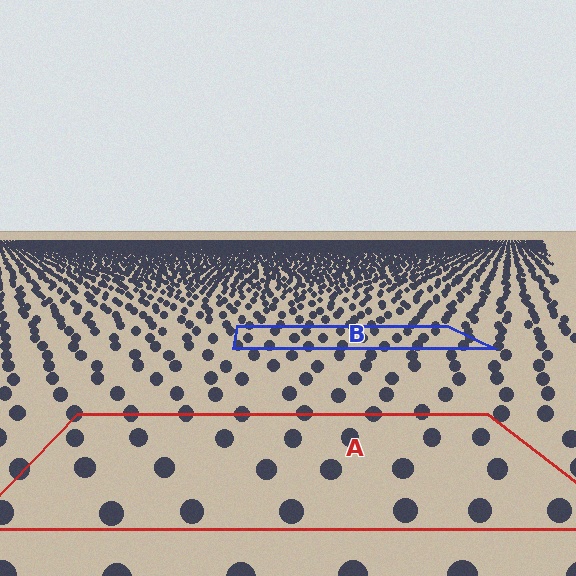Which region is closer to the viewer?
Region A is closer. The texture elements there are larger and more spread out.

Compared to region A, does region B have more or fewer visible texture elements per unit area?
Region B has more texture elements per unit area — they are packed more densely because it is farther away.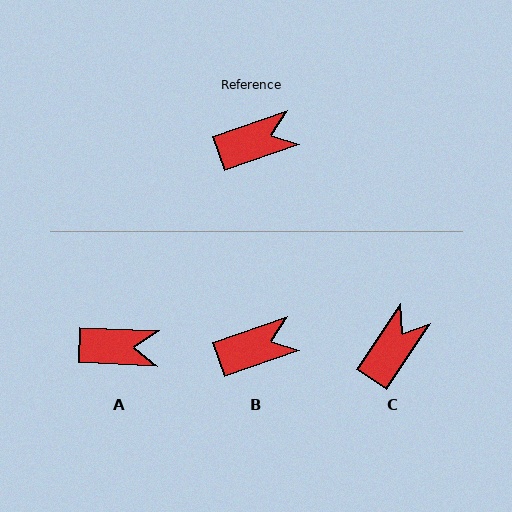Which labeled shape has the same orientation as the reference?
B.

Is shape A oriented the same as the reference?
No, it is off by about 21 degrees.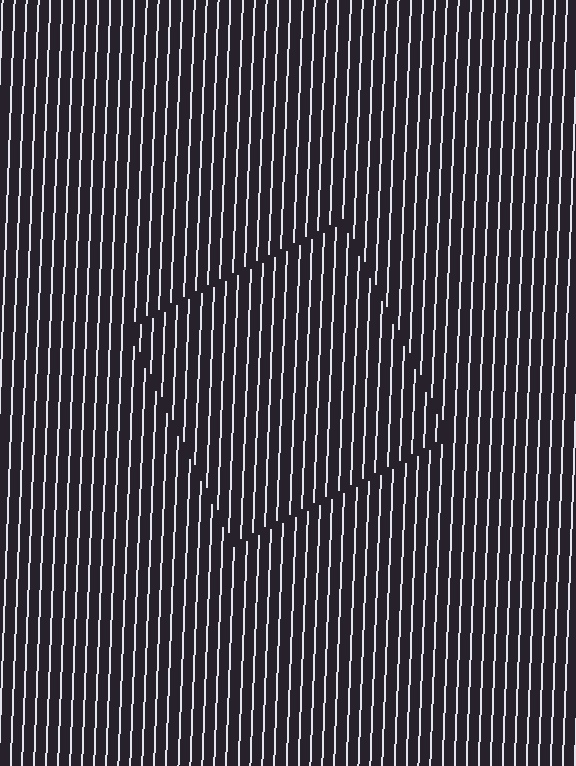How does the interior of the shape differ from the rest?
The interior of the shape contains the same grating, shifted by half a period — the contour is defined by the phase discontinuity where line-ends from the inner and outer gratings abut.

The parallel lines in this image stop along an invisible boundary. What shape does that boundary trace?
An illusory square. The interior of the shape contains the same grating, shifted by half a period — the contour is defined by the phase discontinuity where line-ends from the inner and outer gratings abut.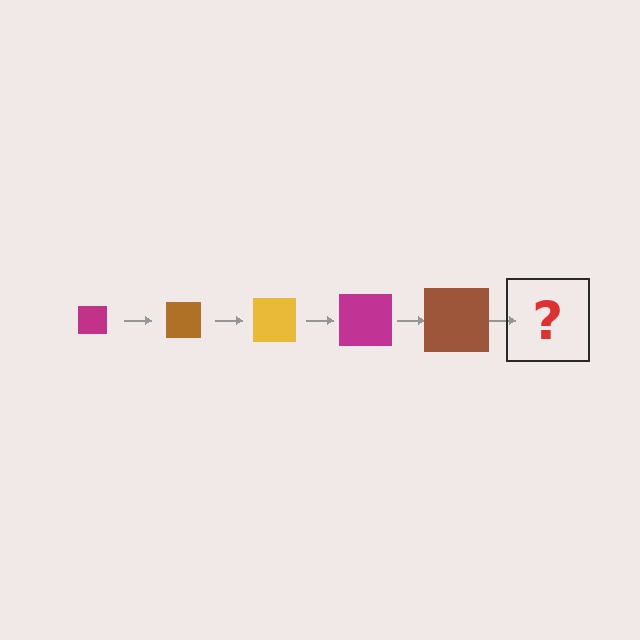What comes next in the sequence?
The next element should be a yellow square, larger than the previous one.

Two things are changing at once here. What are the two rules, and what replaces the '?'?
The two rules are that the square grows larger each step and the color cycles through magenta, brown, and yellow. The '?' should be a yellow square, larger than the previous one.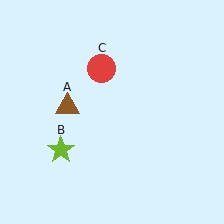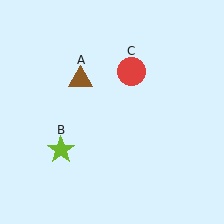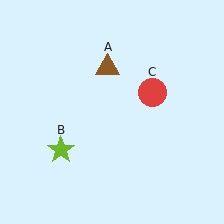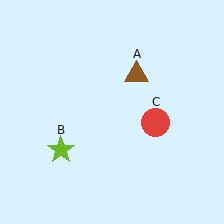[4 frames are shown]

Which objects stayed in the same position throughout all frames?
Lime star (object B) remained stationary.